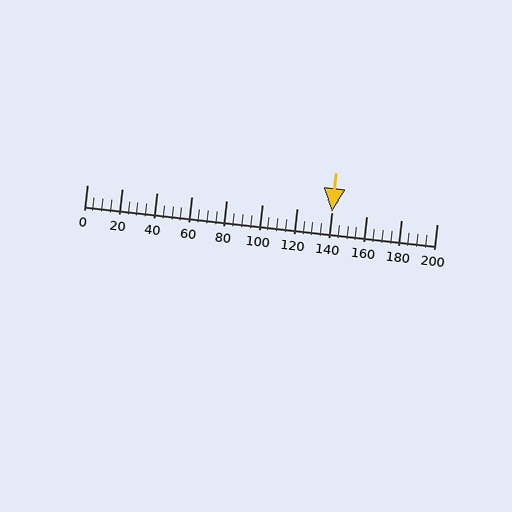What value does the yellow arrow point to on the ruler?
The yellow arrow points to approximately 140.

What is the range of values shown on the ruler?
The ruler shows values from 0 to 200.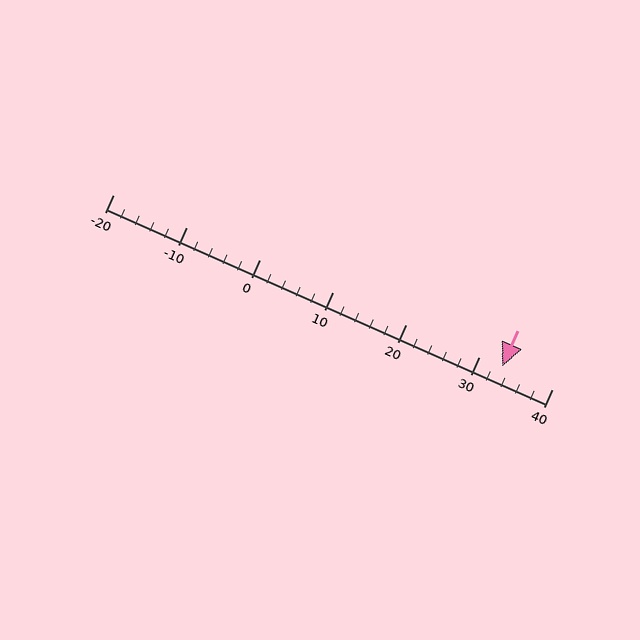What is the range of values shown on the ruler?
The ruler shows values from -20 to 40.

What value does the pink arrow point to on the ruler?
The pink arrow points to approximately 33.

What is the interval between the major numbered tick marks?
The major tick marks are spaced 10 units apart.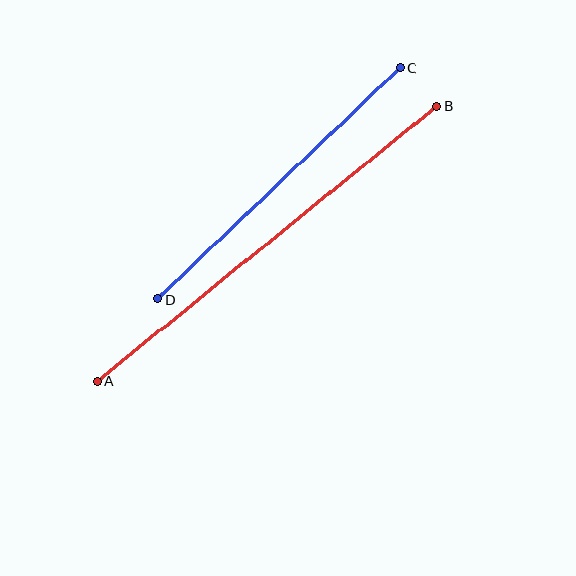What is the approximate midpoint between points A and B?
The midpoint is at approximately (267, 243) pixels.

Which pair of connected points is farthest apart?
Points A and B are farthest apart.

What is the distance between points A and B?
The distance is approximately 437 pixels.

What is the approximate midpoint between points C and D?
The midpoint is at approximately (279, 184) pixels.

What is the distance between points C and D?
The distance is approximately 335 pixels.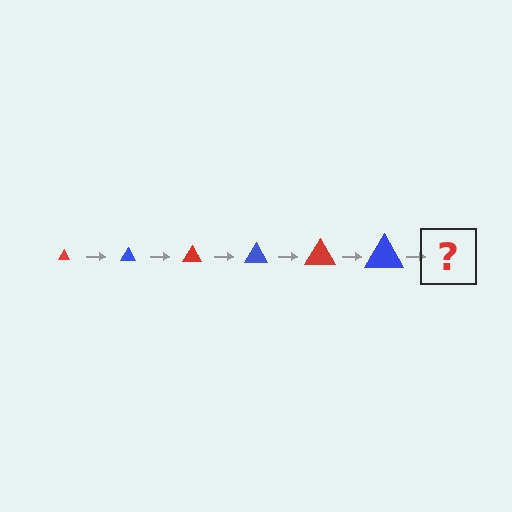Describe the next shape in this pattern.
It should be a red triangle, larger than the previous one.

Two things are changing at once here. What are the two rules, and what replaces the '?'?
The two rules are that the triangle grows larger each step and the color cycles through red and blue. The '?' should be a red triangle, larger than the previous one.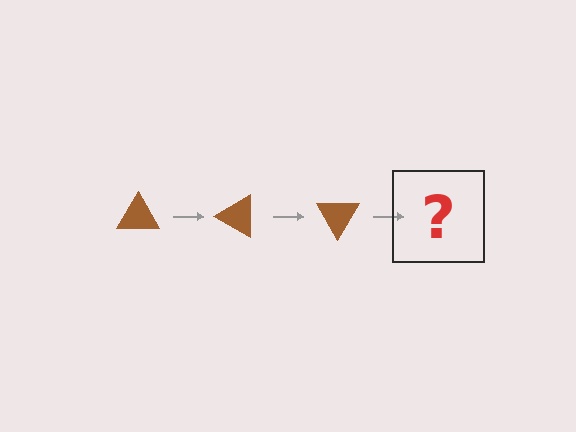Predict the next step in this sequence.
The next step is a brown triangle rotated 90 degrees.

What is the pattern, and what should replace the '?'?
The pattern is that the triangle rotates 30 degrees each step. The '?' should be a brown triangle rotated 90 degrees.